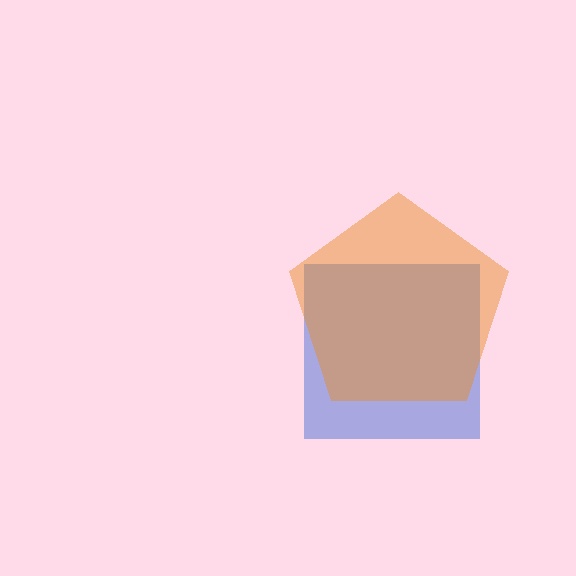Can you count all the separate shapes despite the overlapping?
Yes, there are 2 separate shapes.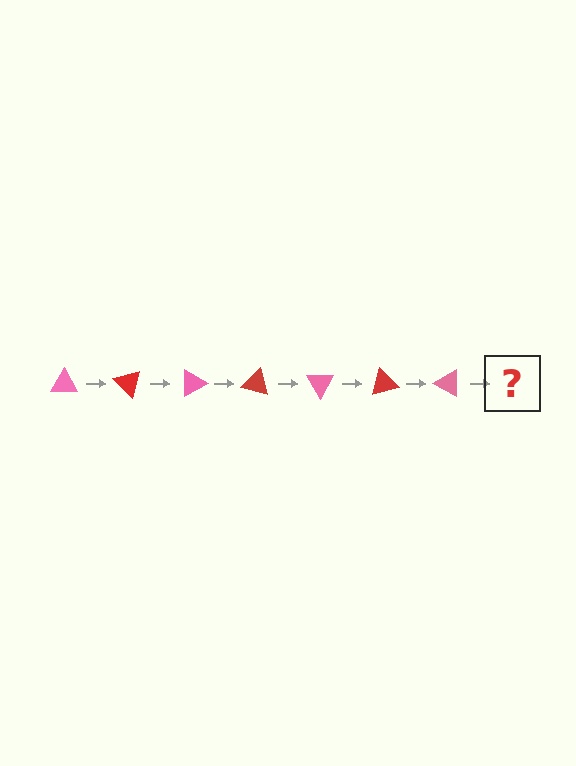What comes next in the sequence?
The next element should be a red triangle, rotated 315 degrees from the start.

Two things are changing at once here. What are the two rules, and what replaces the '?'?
The two rules are that it rotates 45 degrees each step and the color cycles through pink and red. The '?' should be a red triangle, rotated 315 degrees from the start.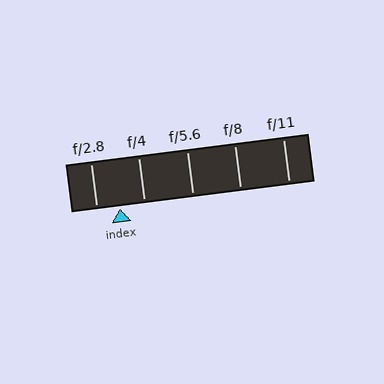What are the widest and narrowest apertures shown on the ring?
The widest aperture shown is f/2.8 and the narrowest is f/11.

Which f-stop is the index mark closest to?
The index mark is closest to f/2.8.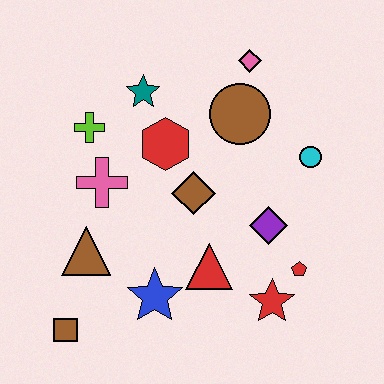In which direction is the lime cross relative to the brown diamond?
The lime cross is to the left of the brown diamond.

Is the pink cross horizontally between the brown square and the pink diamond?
Yes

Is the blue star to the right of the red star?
No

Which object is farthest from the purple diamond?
The brown square is farthest from the purple diamond.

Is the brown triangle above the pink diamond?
No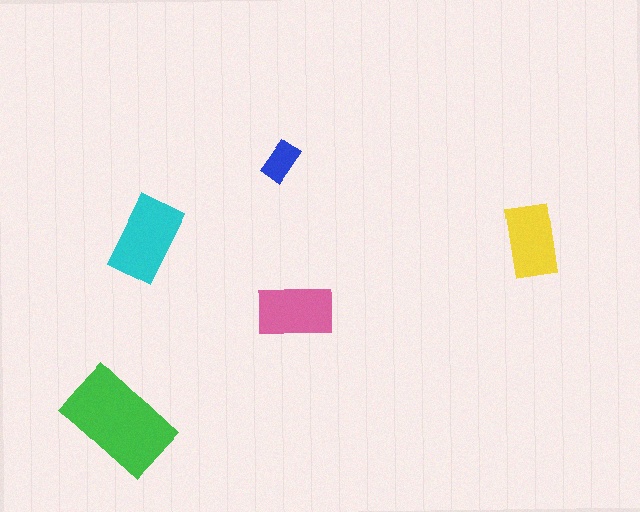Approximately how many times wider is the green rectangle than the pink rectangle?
About 1.5 times wider.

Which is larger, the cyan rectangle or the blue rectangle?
The cyan one.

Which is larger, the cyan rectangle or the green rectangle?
The green one.